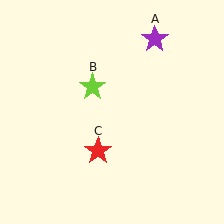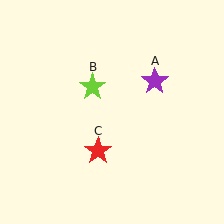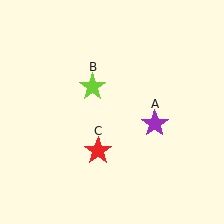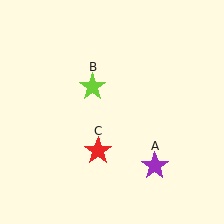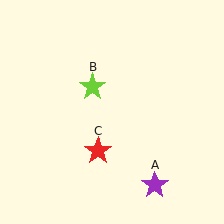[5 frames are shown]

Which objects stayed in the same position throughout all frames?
Lime star (object B) and red star (object C) remained stationary.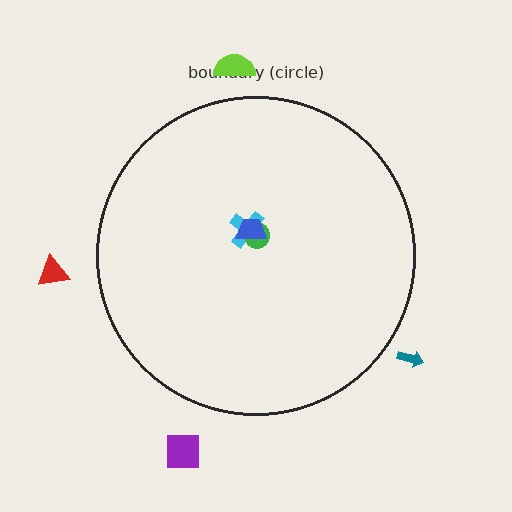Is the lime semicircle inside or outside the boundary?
Outside.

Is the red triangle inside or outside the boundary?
Outside.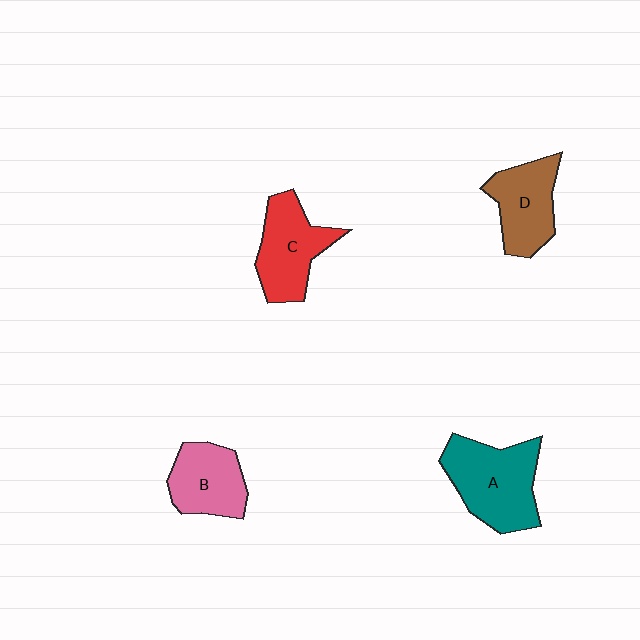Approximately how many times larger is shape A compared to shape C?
Approximately 1.2 times.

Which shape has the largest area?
Shape A (teal).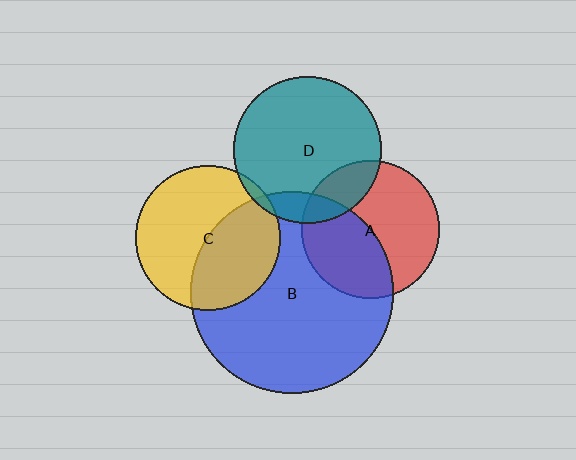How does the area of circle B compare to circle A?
Approximately 2.1 times.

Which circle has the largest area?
Circle B (blue).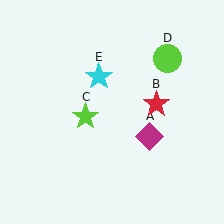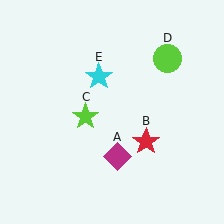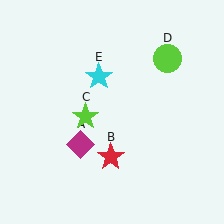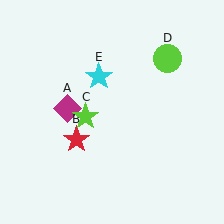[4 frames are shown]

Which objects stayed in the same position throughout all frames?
Lime star (object C) and lime circle (object D) and cyan star (object E) remained stationary.